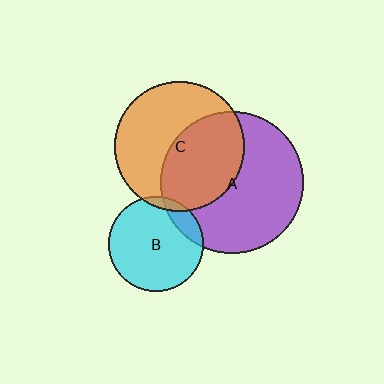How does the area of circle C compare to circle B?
Approximately 1.9 times.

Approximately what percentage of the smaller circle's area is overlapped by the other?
Approximately 15%.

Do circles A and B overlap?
Yes.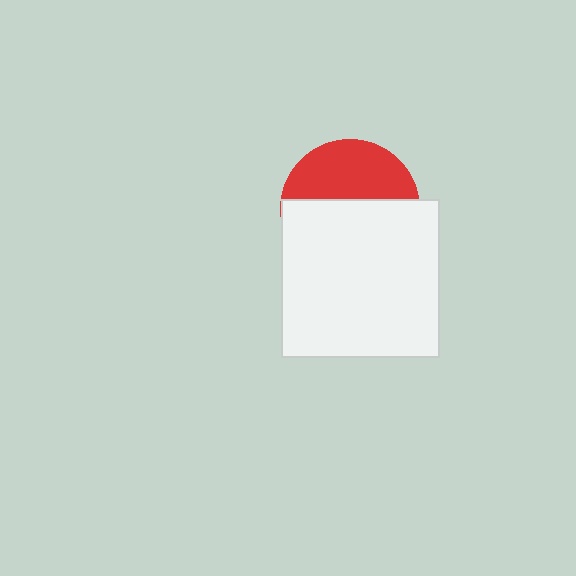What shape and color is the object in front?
The object in front is a white square.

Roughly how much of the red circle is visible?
A small part of it is visible (roughly 42%).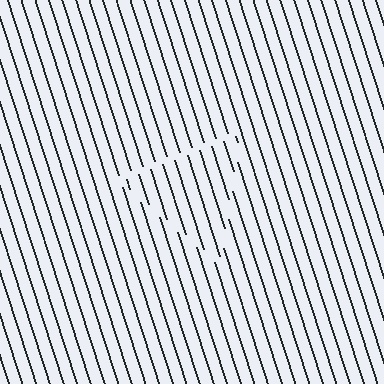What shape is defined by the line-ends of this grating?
An illusory triangle. The interior of the shape contains the same grating, shifted by half a period — the contour is defined by the phase discontinuity where line-ends from the inner and outer gratings abut.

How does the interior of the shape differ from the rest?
The interior of the shape contains the same grating, shifted by half a period — the contour is defined by the phase discontinuity where line-ends from the inner and outer gratings abut.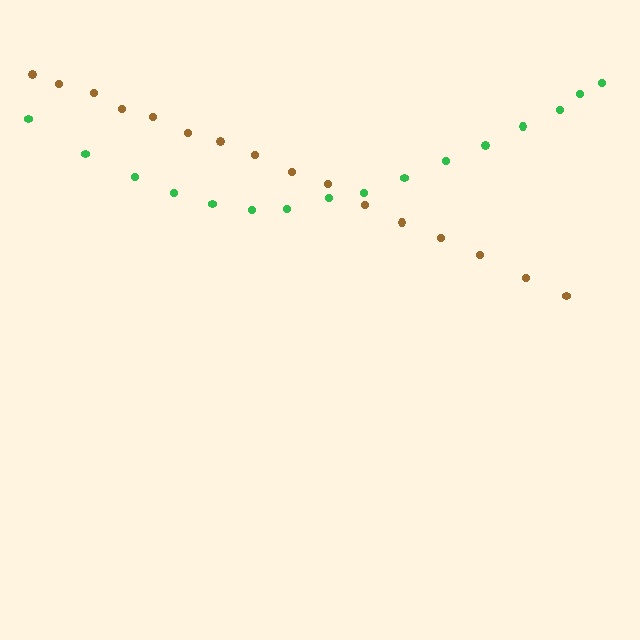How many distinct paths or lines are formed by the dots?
There are 2 distinct paths.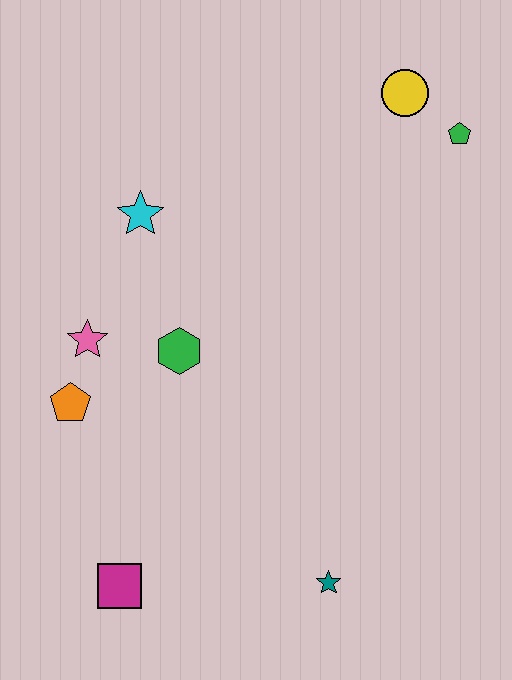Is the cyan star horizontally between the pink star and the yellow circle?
Yes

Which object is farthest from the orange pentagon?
The green pentagon is farthest from the orange pentagon.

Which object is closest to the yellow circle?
The green pentagon is closest to the yellow circle.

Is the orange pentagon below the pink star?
Yes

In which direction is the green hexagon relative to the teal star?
The green hexagon is above the teal star.